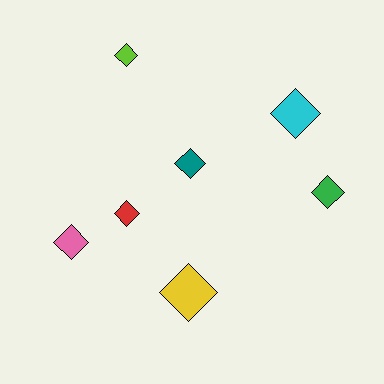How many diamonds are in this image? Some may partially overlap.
There are 7 diamonds.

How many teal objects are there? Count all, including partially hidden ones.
There is 1 teal object.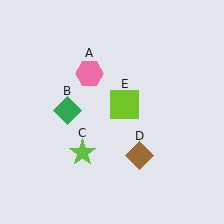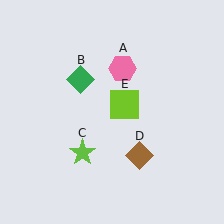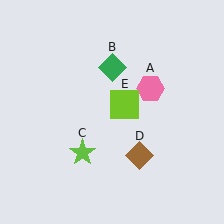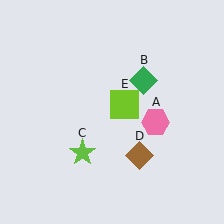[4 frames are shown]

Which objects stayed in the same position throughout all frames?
Lime star (object C) and brown diamond (object D) and lime square (object E) remained stationary.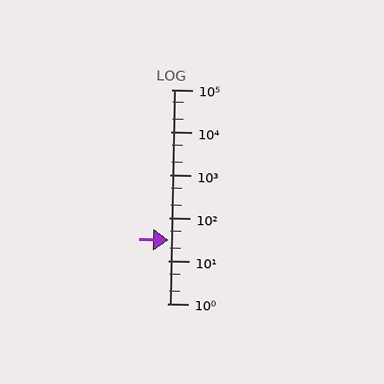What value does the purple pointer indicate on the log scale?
The pointer indicates approximately 30.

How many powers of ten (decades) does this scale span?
The scale spans 5 decades, from 1 to 100000.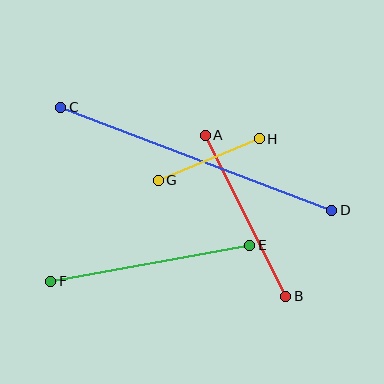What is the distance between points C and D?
The distance is approximately 290 pixels.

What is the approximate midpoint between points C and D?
The midpoint is at approximately (196, 159) pixels.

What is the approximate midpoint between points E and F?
The midpoint is at approximately (150, 263) pixels.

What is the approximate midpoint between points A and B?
The midpoint is at approximately (245, 216) pixels.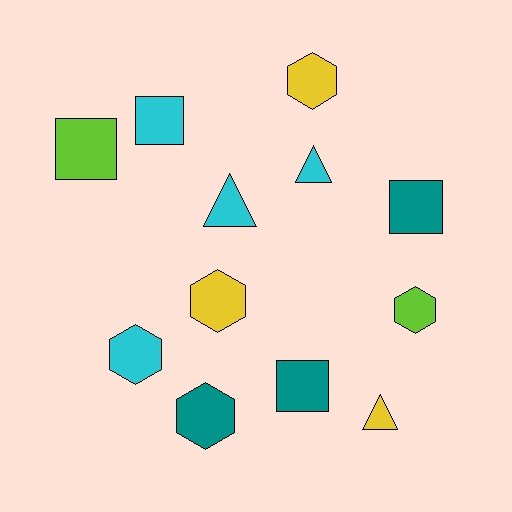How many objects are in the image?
There are 12 objects.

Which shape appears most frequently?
Hexagon, with 5 objects.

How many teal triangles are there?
There are no teal triangles.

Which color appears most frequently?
Cyan, with 4 objects.